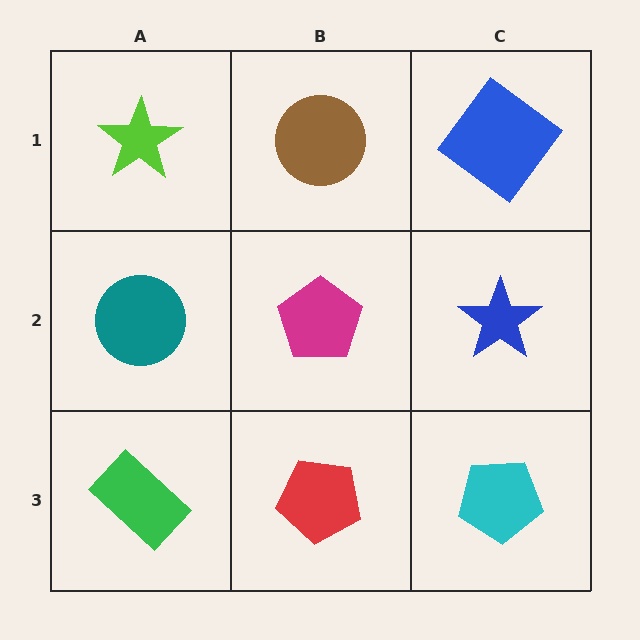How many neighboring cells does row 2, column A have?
3.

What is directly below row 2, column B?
A red pentagon.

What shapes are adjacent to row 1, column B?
A magenta pentagon (row 2, column B), a lime star (row 1, column A), a blue diamond (row 1, column C).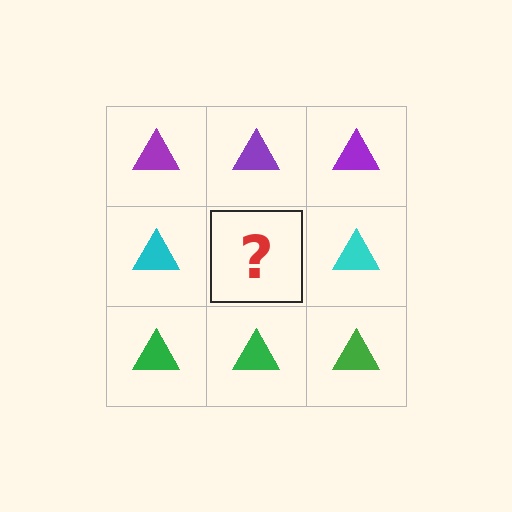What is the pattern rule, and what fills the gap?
The rule is that each row has a consistent color. The gap should be filled with a cyan triangle.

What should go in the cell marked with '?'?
The missing cell should contain a cyan triangle.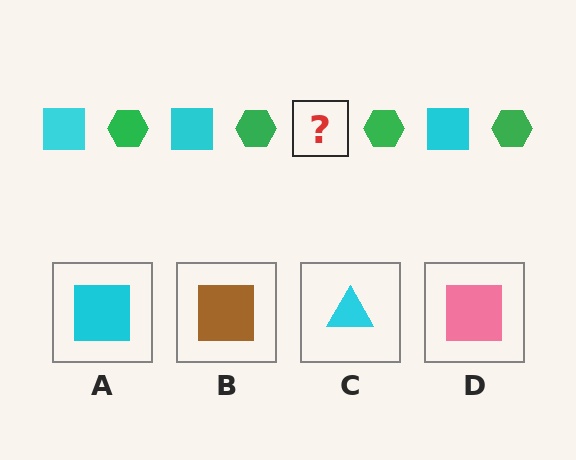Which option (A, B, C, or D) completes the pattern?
A.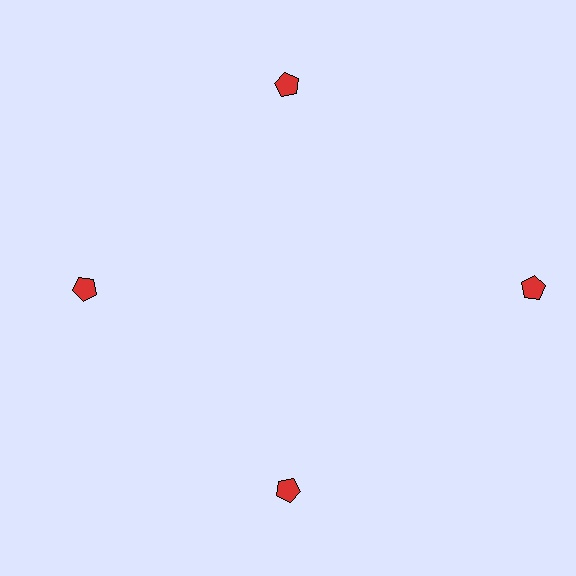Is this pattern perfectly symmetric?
No. The 4 red pentagons are arranged in a ring, but one element near the 3 o'clock position is pushed outward from the center, breaking the 4-fold rotational symmetry.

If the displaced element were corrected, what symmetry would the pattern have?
It would have 4-fold rotational symmetry — the pattern would map onto itself every 90 degrees.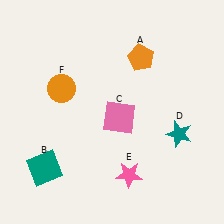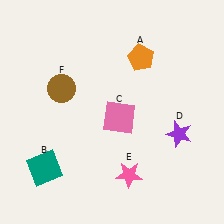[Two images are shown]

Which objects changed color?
D changed from teal to purple. F changed from orange to brown.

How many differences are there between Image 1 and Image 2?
There are 2 differences between the two images.